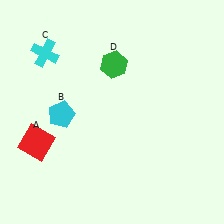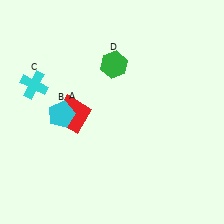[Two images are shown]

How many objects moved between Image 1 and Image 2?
2 objects moved between the two images.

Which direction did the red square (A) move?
The red square (A) moved right.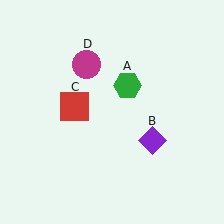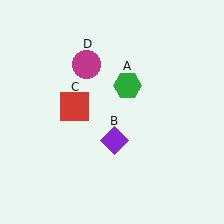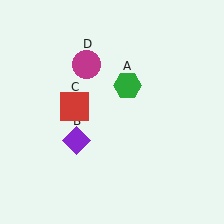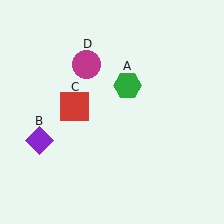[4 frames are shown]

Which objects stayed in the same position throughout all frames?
Green hexagon (object A) and red square (object C) and magenta circle (object D) remained stationary.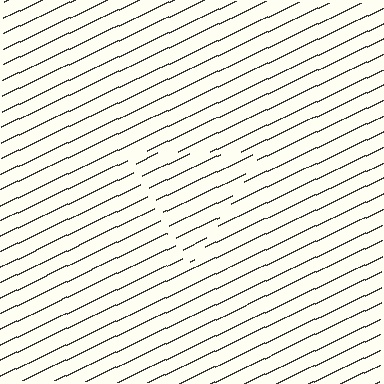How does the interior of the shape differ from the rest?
The interior of the shape contains the same grating, shifted by half a period — the contour is defined by the phase discontinuity where line-ends from the inner and outer gratings abut.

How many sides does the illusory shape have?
3 sides — the line-ends trace a triangle.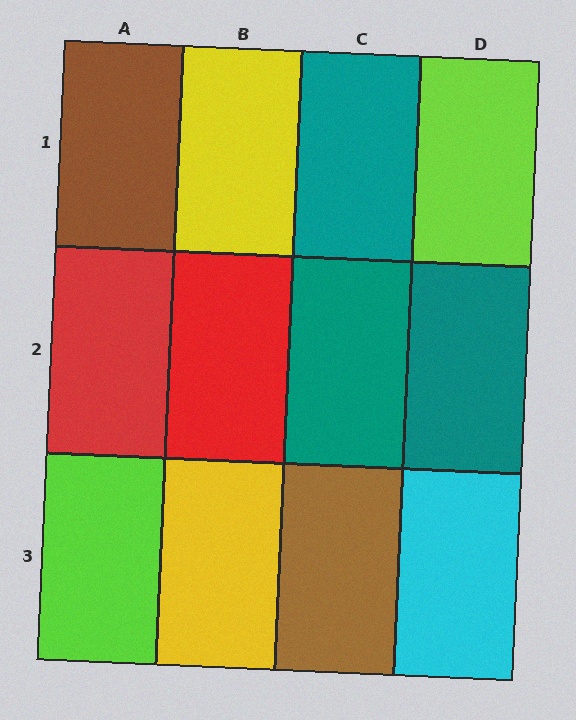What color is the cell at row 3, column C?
Brown.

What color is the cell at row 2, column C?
Teal.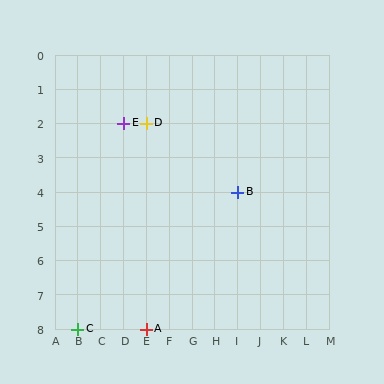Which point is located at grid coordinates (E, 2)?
Point D is at (E, 2).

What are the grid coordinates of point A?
Point A is at grid coordinates (E, 8).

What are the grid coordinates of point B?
Point B is at grid coordinates (I, 4).